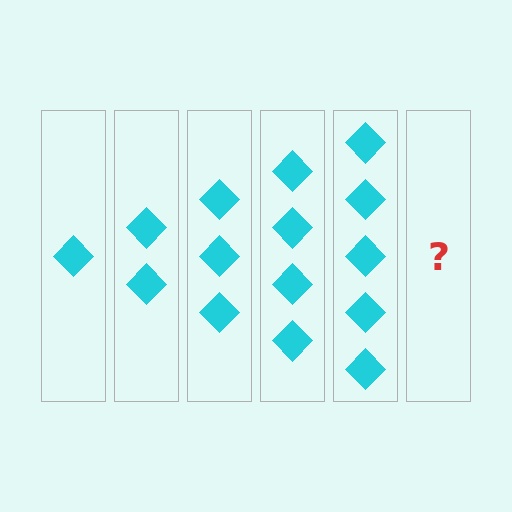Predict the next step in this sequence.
The next step is 6 diamonds.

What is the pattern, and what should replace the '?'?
The pattern is that each step adds one more diamond. The '?' should be 6 diamonds.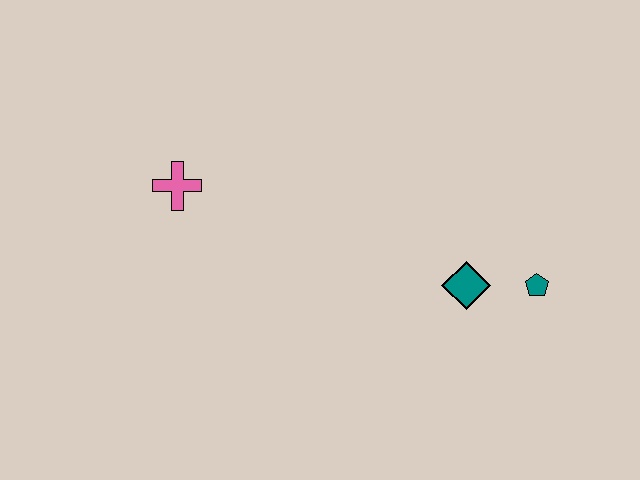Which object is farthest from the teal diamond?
The pink cross is farthest from the teal diamond.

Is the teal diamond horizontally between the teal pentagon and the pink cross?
Yes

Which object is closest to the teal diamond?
The teal pentagon is closest to the teal diamond.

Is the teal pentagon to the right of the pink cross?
Yes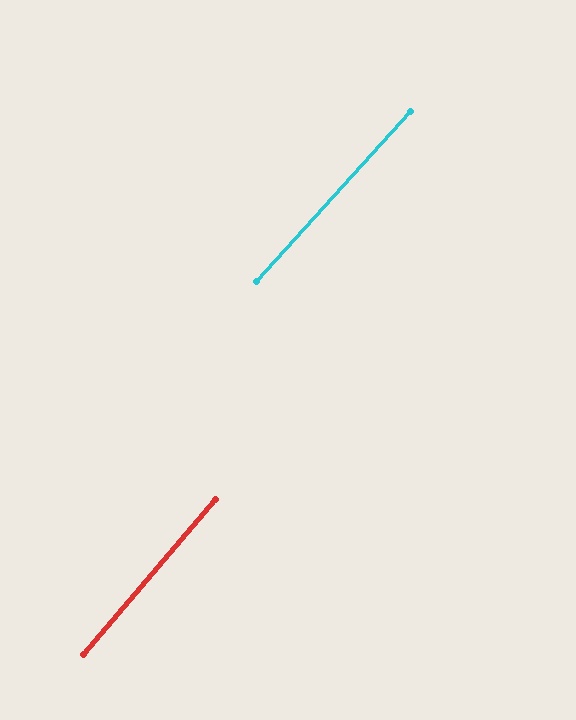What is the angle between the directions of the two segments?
Approximately 2 degrees.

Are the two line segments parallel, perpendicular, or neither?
Parallel — their directions differ by only 1.9°.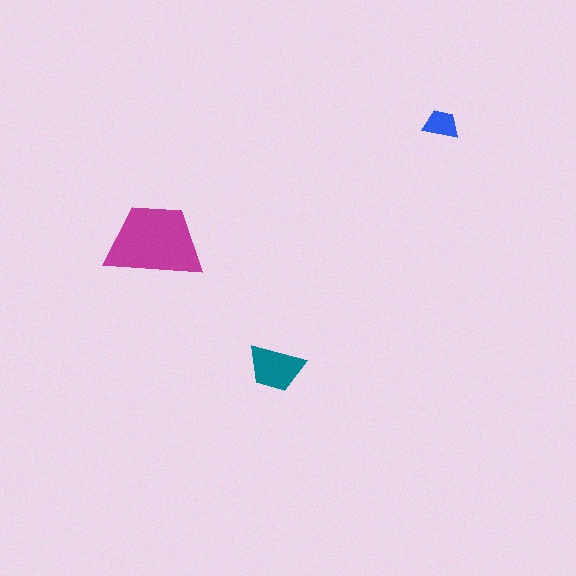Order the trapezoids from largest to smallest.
the magenta one, the teal one, the blue one.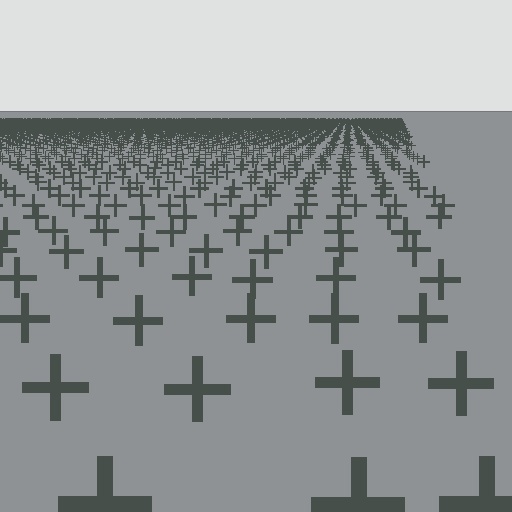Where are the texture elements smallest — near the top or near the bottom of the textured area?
Near the top.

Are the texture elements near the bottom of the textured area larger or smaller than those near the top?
Larger. Near the bottom, elements are closer to the viewer and appear at a bigger on-screen size.